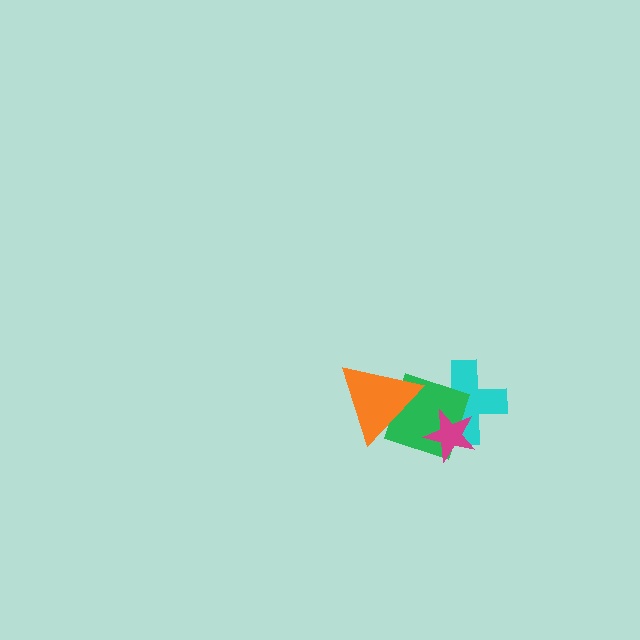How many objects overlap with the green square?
3 objects overlap with the green square.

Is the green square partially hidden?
Yes, it is partially covered by another shape.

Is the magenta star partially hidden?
No, no other shape covers it.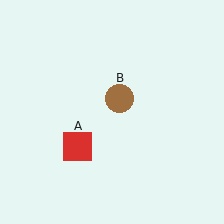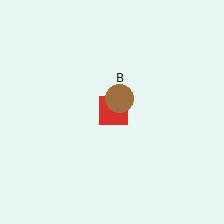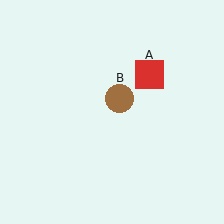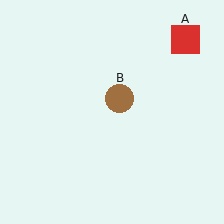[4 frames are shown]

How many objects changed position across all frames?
1 object changed position: red square (object A).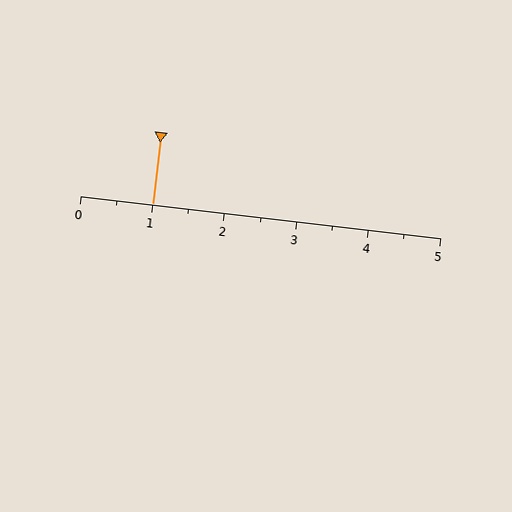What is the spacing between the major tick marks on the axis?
The major ticks are spaced 1 apart.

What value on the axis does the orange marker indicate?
The marker indicates approximately 1.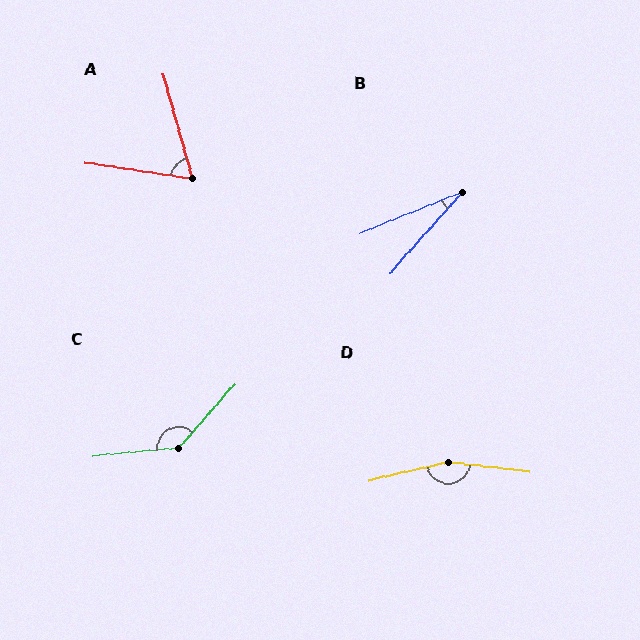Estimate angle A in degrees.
Approximately 66 degrees.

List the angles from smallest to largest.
B (26°), A (66°), C (137°), D (161°).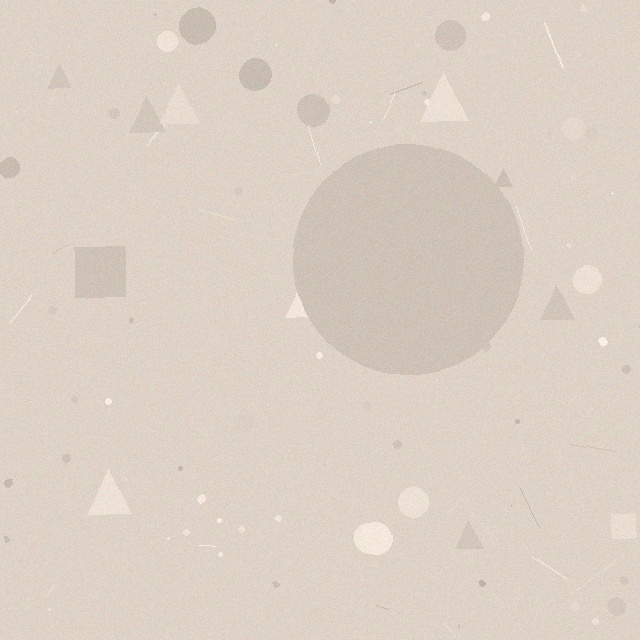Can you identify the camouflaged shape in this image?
The camouflaged shape is a circle.